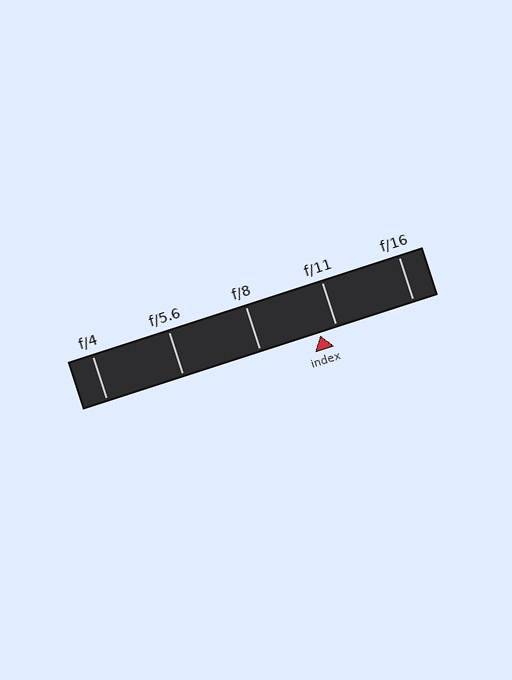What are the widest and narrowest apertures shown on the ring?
The widest aperture shown is f/4 and the narrowest is f/16.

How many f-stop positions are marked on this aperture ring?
There are 5 f-stop positions marked.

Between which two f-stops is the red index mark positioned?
The index mark is between f/8 and f/11.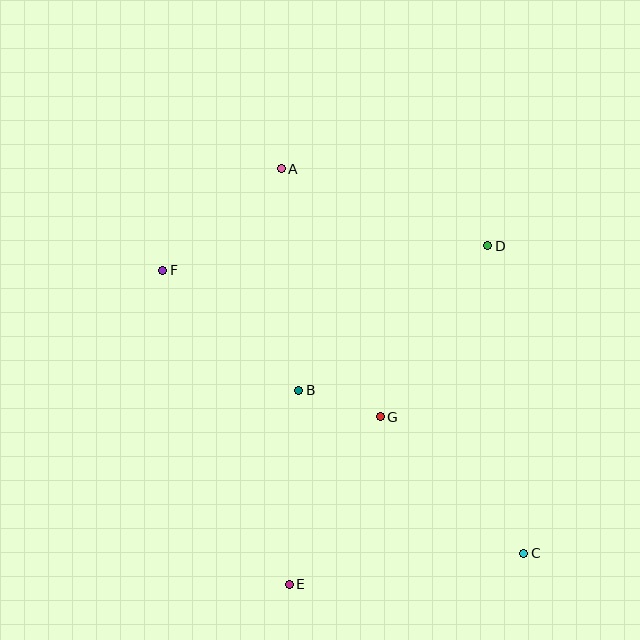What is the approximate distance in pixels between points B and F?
The distance between B and F is approximately 182 pixels.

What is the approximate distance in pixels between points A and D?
The distance between A and D is approximately 220 pixels.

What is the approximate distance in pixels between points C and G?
The distance between C and G is approximately 198 pixels.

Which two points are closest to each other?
Points B and G are closest to each other.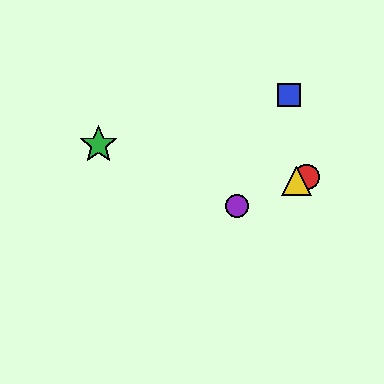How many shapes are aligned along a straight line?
3 shapes (the red circle, the yellow triangle, the purple circle) are aligned along a straight line.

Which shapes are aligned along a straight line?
The red circle, the yellow triangle, the purple circle are aligned along a straight line.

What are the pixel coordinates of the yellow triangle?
The yellow triangle is at (296, 181).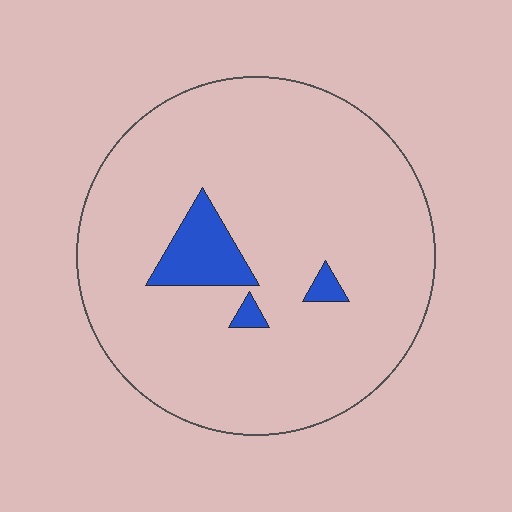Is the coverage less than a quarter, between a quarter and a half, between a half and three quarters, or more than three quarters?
Less than a quarter.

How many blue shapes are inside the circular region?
3.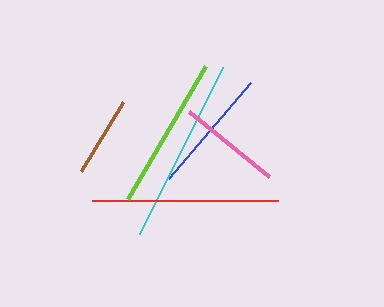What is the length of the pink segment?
The pink segment is approximately 103 pixels long.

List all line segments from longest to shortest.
From longest to shortest: red, cyan, lime, blue, pink, brown.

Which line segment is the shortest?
The brown line is the shortest at approximately 81 pixels.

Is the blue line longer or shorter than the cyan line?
The cyan line is longer than the blue line.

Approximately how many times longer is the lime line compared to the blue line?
The lime line is approximately 1.2 times the length of the blue line.